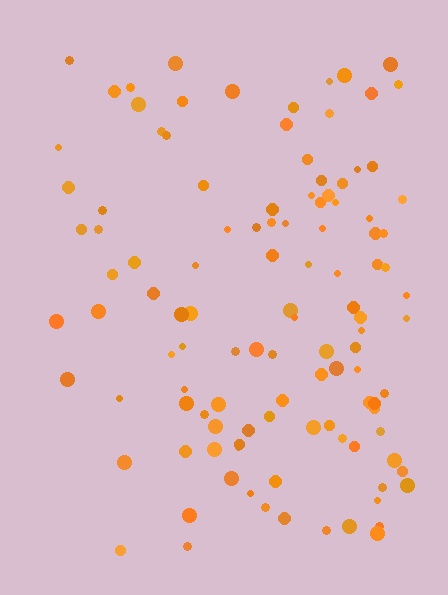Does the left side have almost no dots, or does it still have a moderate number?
Still a moderate number, just noticeably fewer than the right.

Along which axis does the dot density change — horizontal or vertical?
Horizontal.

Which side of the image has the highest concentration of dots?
The right.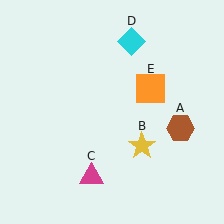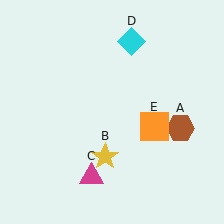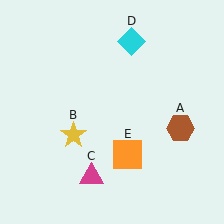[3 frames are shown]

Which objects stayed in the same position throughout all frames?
Brown hexagon (object A) and magenta triangle (object C) and cyan diamond (object D) remained stationary.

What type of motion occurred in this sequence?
The yellow star (object B), orange square (object E) rotated clockwise around the center of the scene.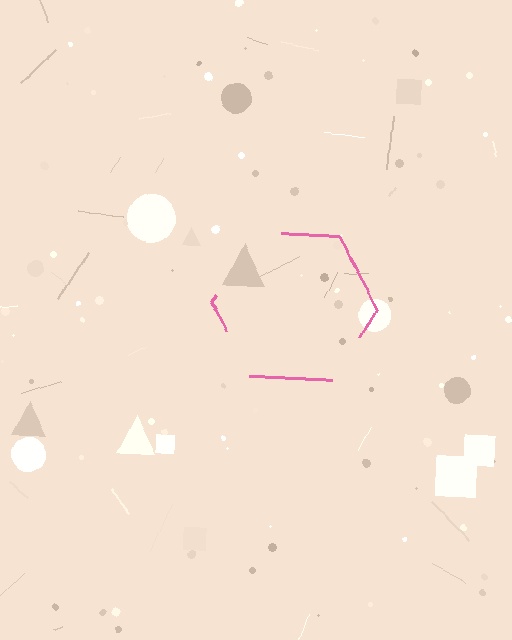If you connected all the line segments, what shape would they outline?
They would outline a hexagon.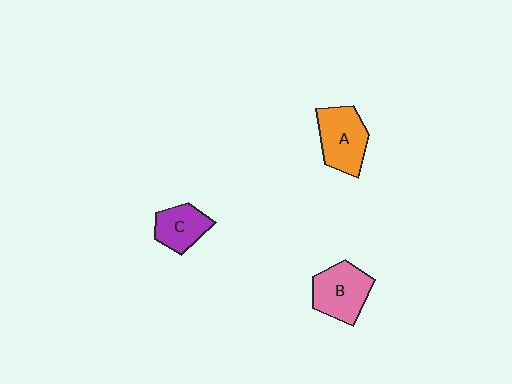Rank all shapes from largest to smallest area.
From largest to smallest: A (orange), B (pink), C (purple).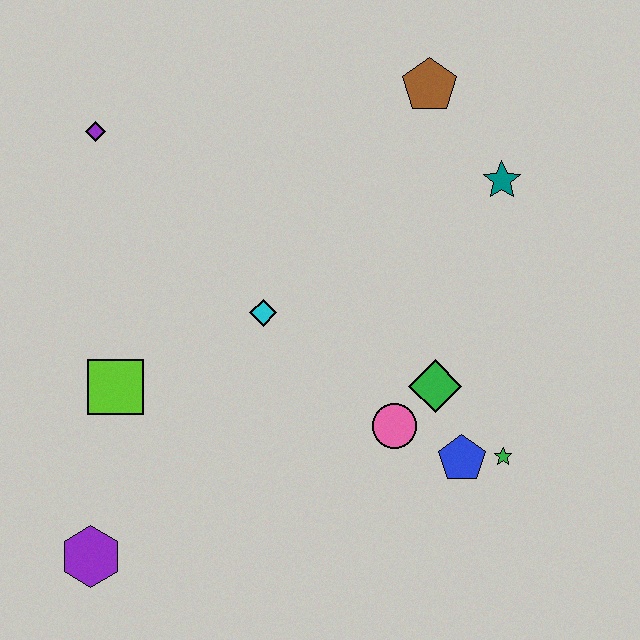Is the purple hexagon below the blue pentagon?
Yes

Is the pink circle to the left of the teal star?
Yes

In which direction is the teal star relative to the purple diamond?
The teal star is to the right of the purple diamond.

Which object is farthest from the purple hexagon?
The brown pentagon is farthest from the purple hexagon.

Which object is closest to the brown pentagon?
The teal star is closest to the brown pentagon.